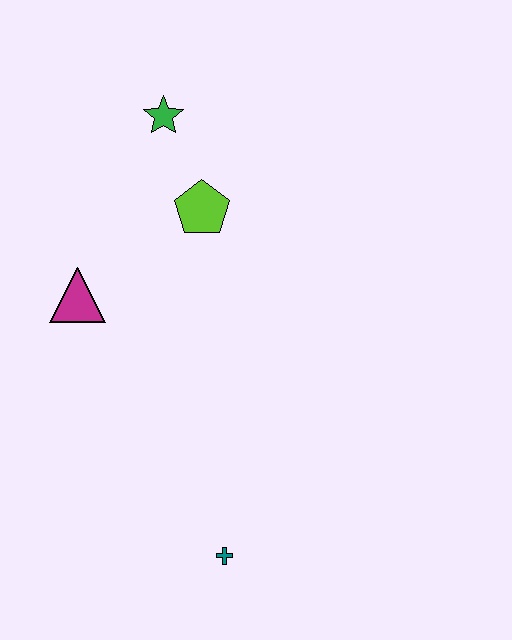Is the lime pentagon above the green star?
No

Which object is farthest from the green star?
The teal cross is farthest from the green star.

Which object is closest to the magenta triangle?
The lime pentagon is closest to the magenta triangle.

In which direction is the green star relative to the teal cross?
The green star is above the teal cross.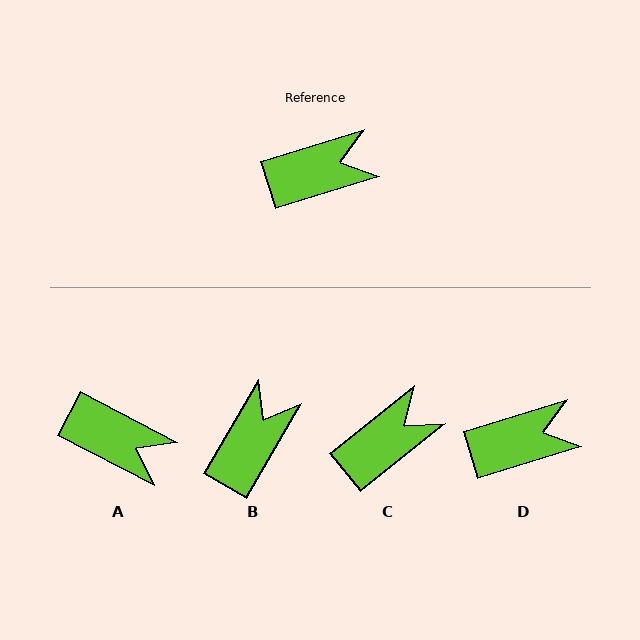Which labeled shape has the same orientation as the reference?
D.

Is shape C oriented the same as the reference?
No, it is off by about 22 degrees.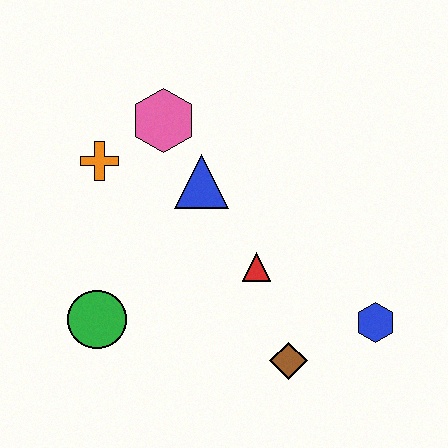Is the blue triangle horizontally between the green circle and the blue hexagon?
Yes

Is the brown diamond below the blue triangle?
Yes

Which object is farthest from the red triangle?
The orange cross is farthest from the red triangle.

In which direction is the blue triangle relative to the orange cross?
The blue triangle is to the right of the orange cross.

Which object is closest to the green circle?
The orange cross is closest to the green circle.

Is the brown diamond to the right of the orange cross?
Yes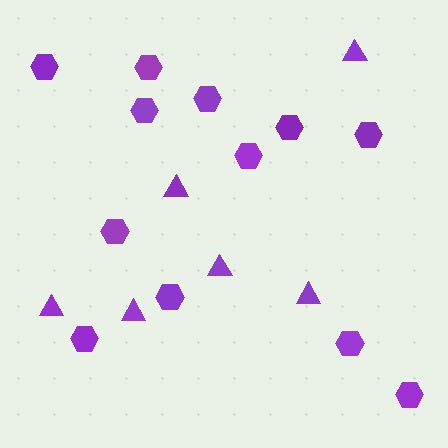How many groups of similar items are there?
There are 2 groups: one group of hexagons (12) and one group of triangles (6).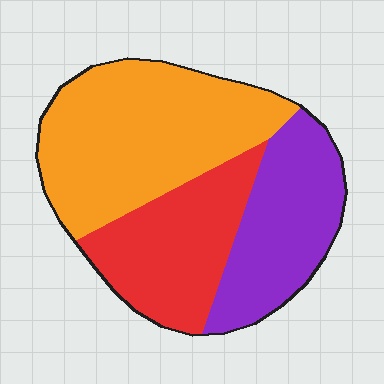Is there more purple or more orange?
Orange.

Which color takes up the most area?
Orange, at roughly 45%.